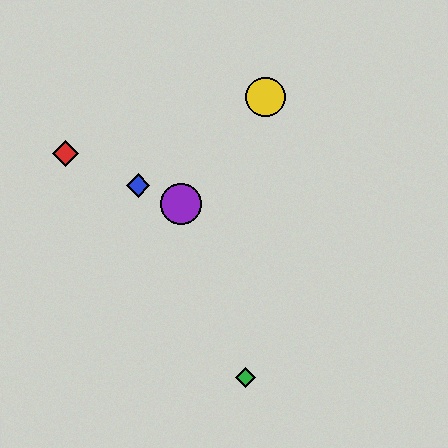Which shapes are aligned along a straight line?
The red diamond, the blue diamond, the purple circle are aligned along a straight line.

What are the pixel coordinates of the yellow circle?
The yellow circle is at (265, 97).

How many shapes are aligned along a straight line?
3 shapes (the red diamond, the blue diamond, the purple circle) are aligned along a straight line.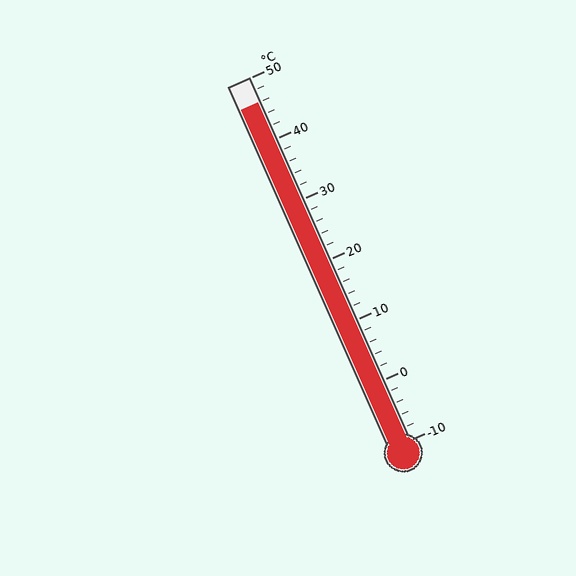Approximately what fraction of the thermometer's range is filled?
The thermometer is filled to approximately 95% of its range.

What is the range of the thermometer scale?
The thermometer scale ranges from -10°C to 50°C.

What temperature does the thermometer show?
The thermometer shows approximately 46°C.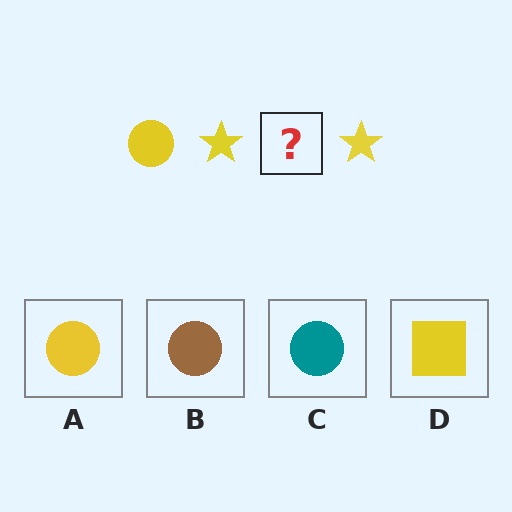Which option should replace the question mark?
Option A.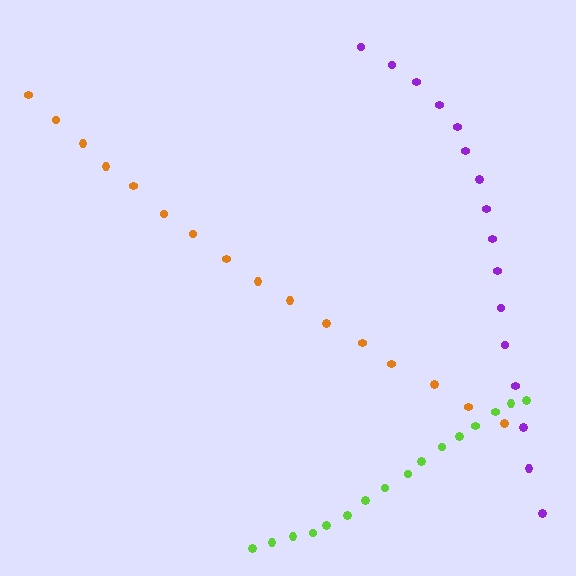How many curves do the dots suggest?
There are 3 distinct paths.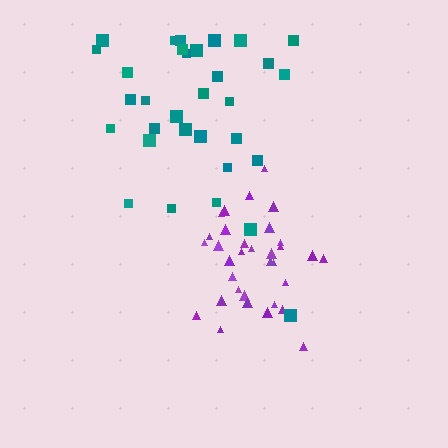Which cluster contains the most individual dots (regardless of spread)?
Purple (33).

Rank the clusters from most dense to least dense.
purple, teal.